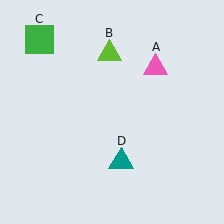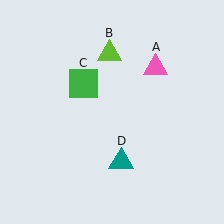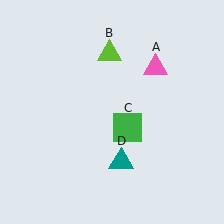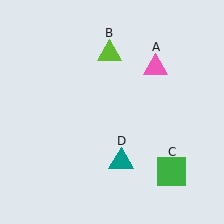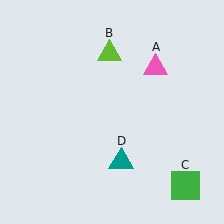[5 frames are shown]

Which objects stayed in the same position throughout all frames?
Pink triangle (object A) and lime triangle (object B) and teal triangle (object D) remained stationary.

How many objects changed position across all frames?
1 object changed position: green square (object C).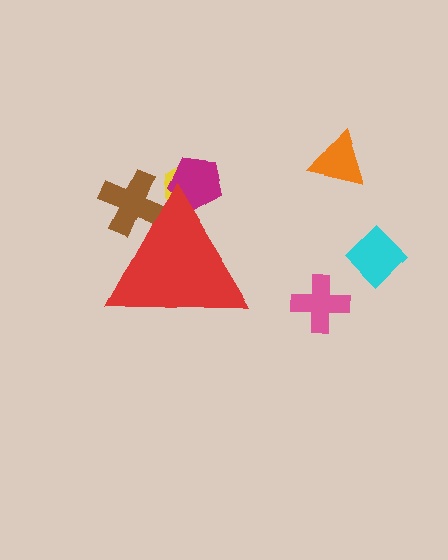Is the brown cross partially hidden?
Yes, the brown cross is partially hidden behind the red triangle.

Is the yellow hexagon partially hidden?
Yes, the yellow hexagon is partially hidden behind the red triangle.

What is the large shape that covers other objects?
A red triangle.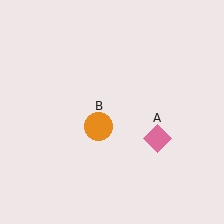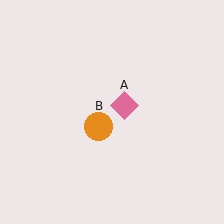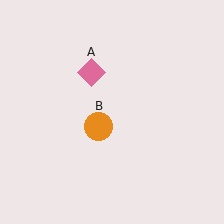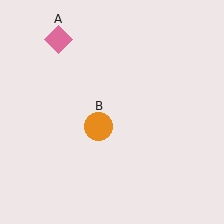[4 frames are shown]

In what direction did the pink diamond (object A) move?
The pink diamond (object A) moved up and to the left.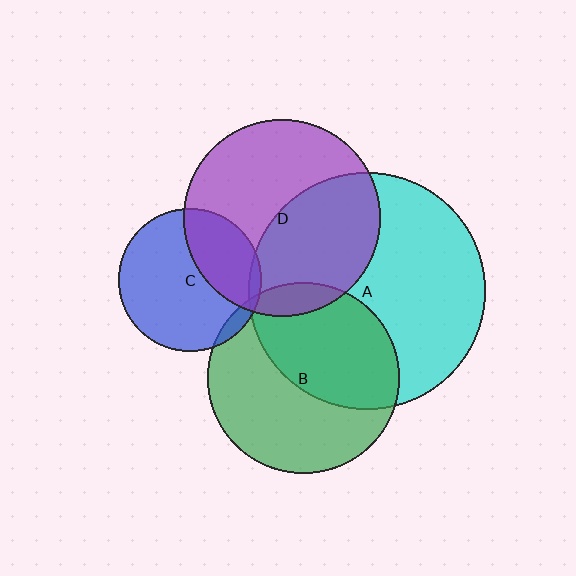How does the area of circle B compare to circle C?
Approximately 1.8 times.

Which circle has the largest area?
Circle A (cyan).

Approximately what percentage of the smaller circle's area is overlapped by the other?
Approximately 5%.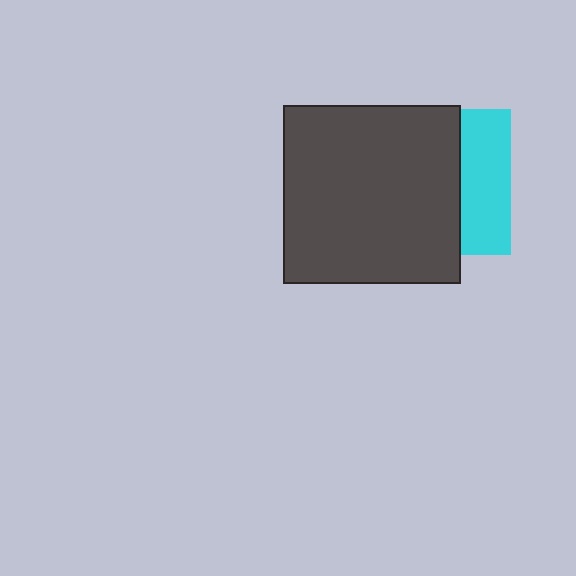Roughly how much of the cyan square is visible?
A small part of it is visible (roughly 34%).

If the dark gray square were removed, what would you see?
You would see the complete cyan square.